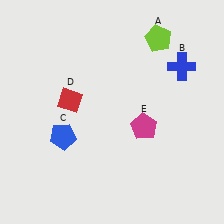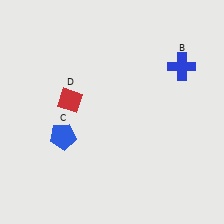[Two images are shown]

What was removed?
The lime pentagon (A), the magenta pentagon (E) were removed in Image 2.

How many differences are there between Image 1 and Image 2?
There are 2 differences between the two images.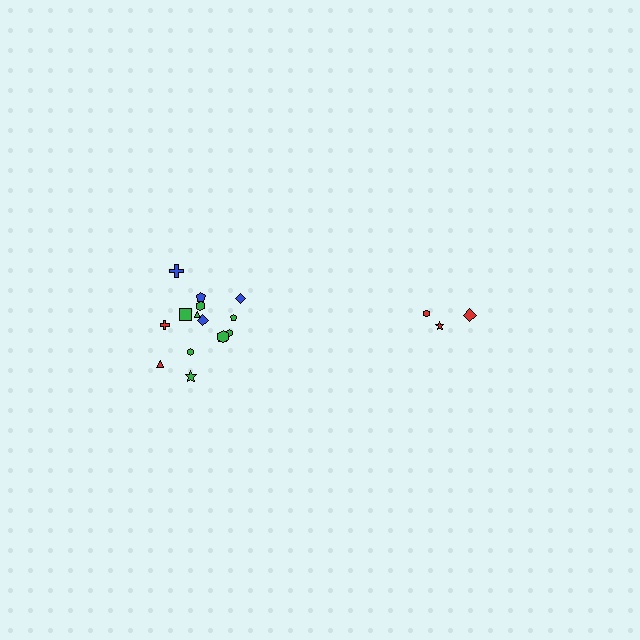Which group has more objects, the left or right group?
The left group.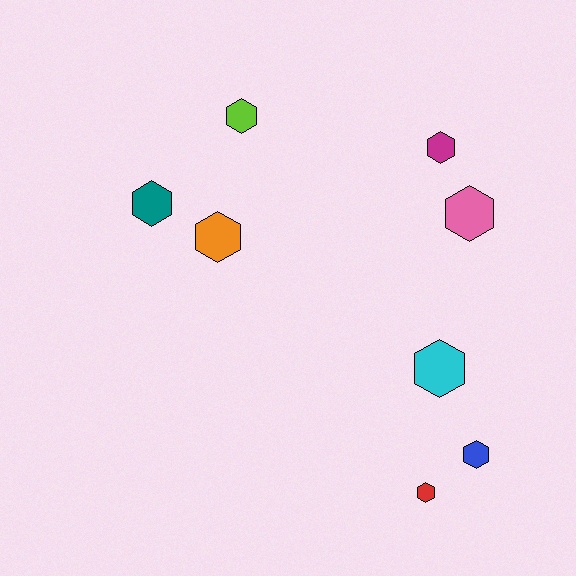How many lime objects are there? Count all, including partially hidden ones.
There is 1 lime object.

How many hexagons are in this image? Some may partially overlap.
There are 8 hexagons.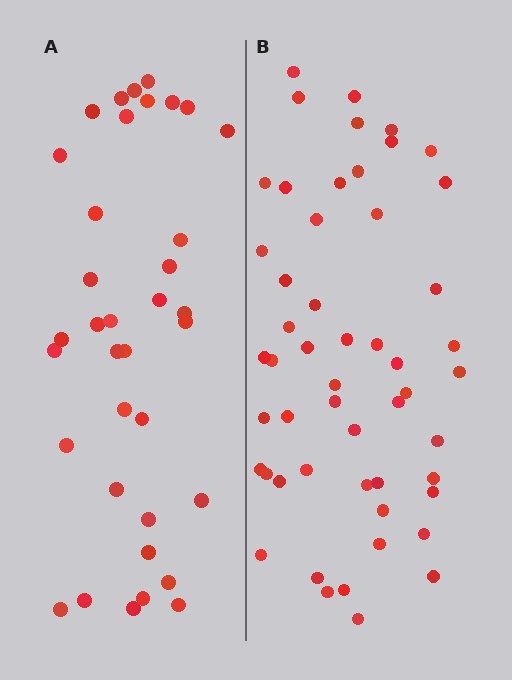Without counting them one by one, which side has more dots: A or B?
Region B (the right region) has more dots.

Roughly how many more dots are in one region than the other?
Region B has approximately 15 more dots than region A.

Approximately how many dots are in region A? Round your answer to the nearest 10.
About 40 dots. (The exact count is 36, which rounds to 40.)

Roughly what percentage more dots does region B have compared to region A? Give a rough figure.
About 45% more.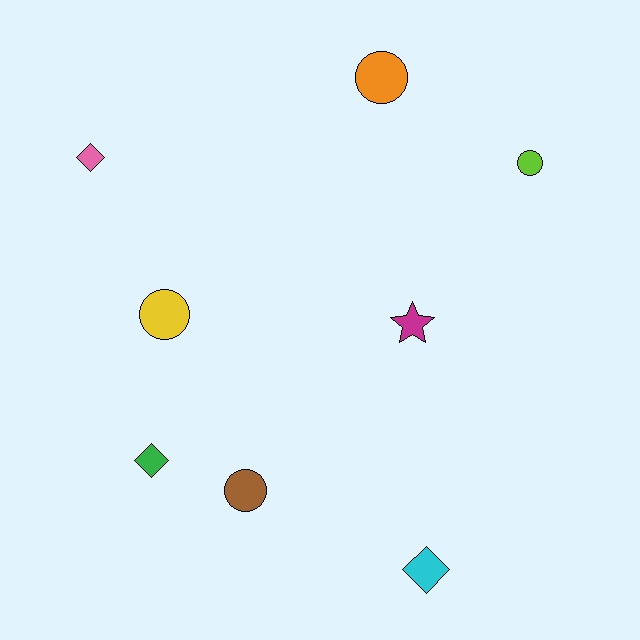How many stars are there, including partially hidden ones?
There is 1 star.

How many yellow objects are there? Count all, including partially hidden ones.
There is 1 yellow object.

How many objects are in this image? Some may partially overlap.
There are 8 objects.